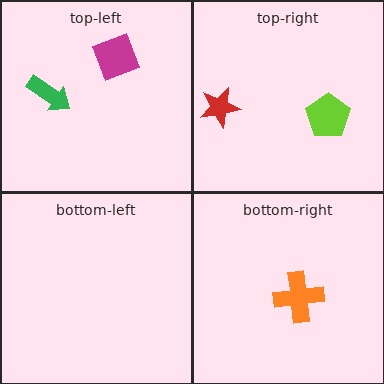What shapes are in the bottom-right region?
The orange cross.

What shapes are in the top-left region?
The green arrow, the magenta diamond.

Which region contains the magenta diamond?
The top-left region.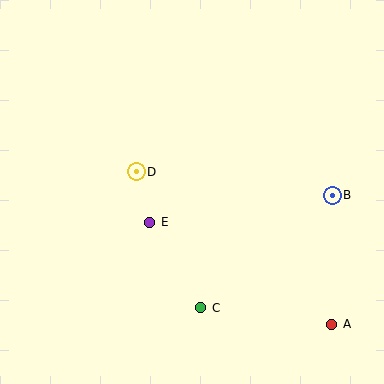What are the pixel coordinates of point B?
Point B is at (332, 195).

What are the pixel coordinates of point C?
Point C is at (201, 308).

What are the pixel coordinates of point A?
Point A is at (332, 324).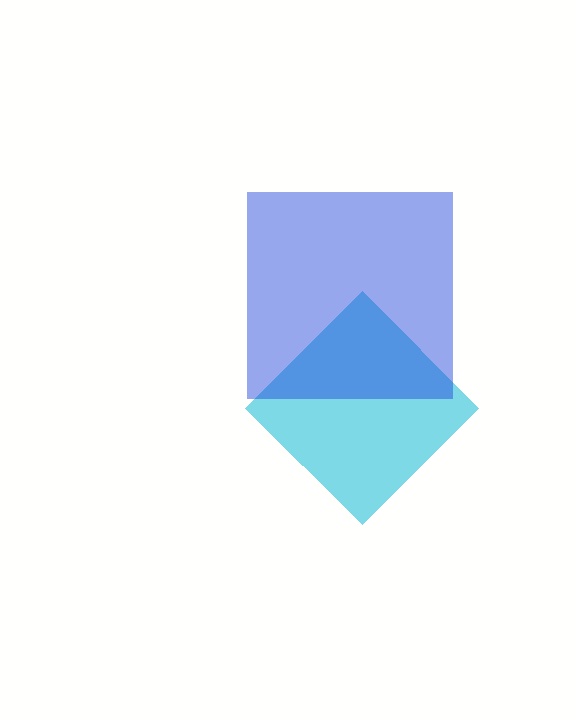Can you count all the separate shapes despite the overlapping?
Yes, there are 2 separate shapes.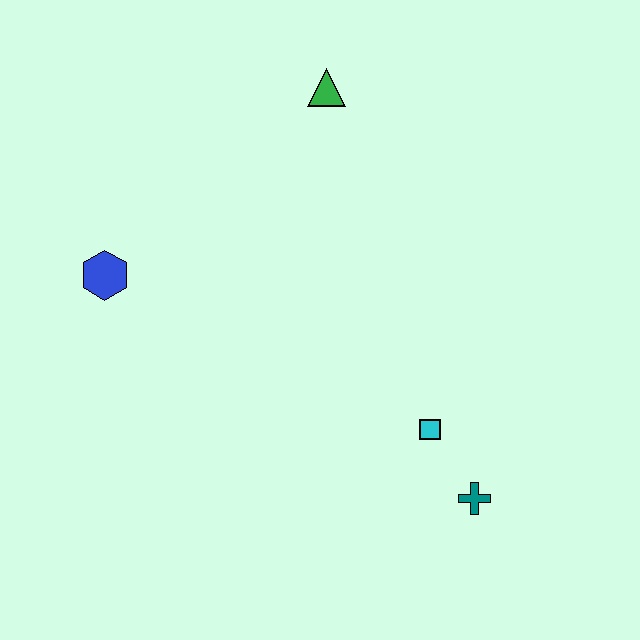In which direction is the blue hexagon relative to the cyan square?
The blue hexagon is to the left of the cyan square.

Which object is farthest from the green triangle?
The teal cross is farthest from the green triangle.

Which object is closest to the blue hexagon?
The green triangle is closest to the blue hexagon.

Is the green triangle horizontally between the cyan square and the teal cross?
No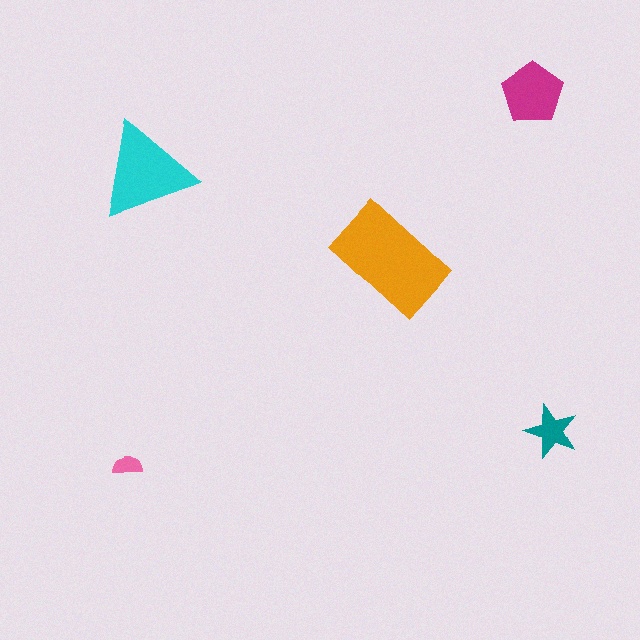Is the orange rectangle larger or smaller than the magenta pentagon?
Larger.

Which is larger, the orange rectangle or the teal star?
The orange rectangle.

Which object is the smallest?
The pink semicircle.